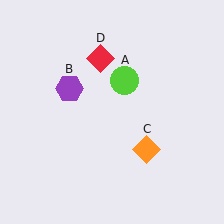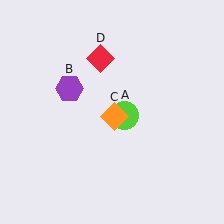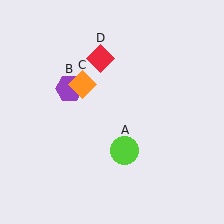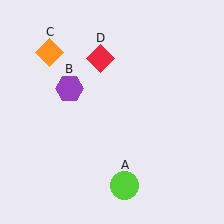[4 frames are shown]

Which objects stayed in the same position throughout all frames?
Purple hexagon (object B) and red diamond (object D) remained stationary.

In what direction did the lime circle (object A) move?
The lime circle (object A) moved down.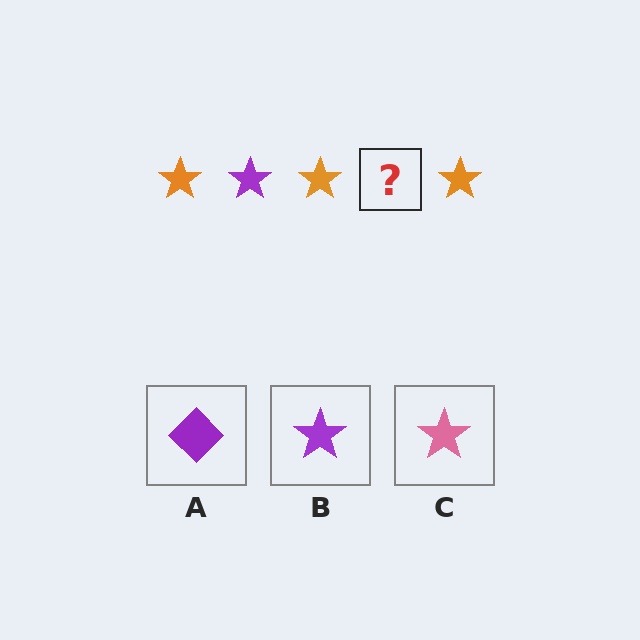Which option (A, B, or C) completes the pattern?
B.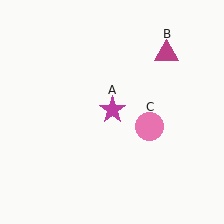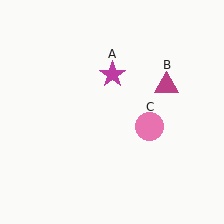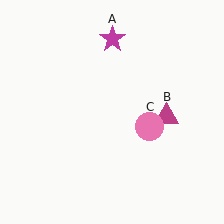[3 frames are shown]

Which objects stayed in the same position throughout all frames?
Pink circle (object C) remained stationary.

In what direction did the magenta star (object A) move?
The magenta star (object A) moved up.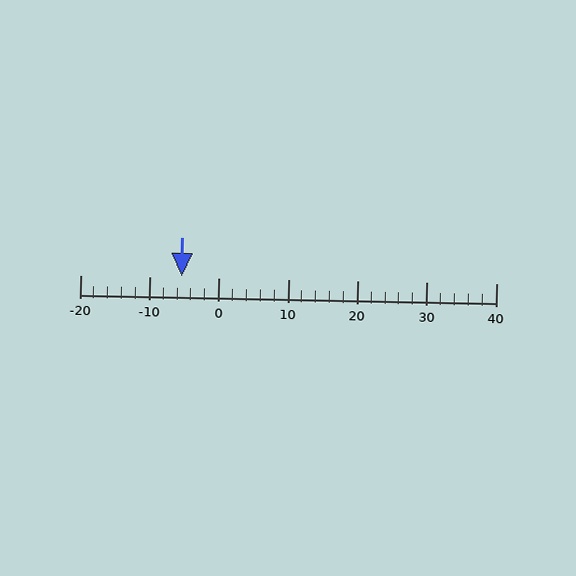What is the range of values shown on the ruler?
The ruler shows values from -20 to 40.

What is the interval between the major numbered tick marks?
The major tick marks are spaced 10 units apart.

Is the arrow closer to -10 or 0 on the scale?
The arrow is closer to -10.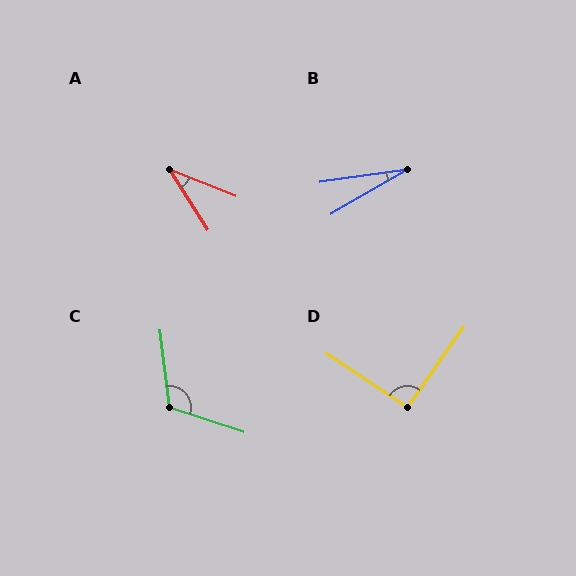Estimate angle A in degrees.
Approximately 35 degrees.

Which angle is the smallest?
B, at approximately 23 degrees.